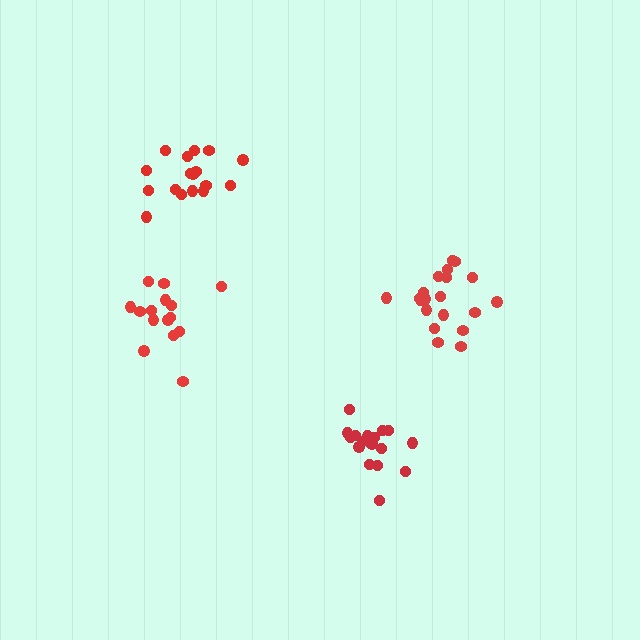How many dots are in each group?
Group 1: 17 dots, Group 2: 20 dots, Group 3: 17 dots, Group 4: 15 dots (69 total).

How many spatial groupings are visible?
There are 4 spatial groupings.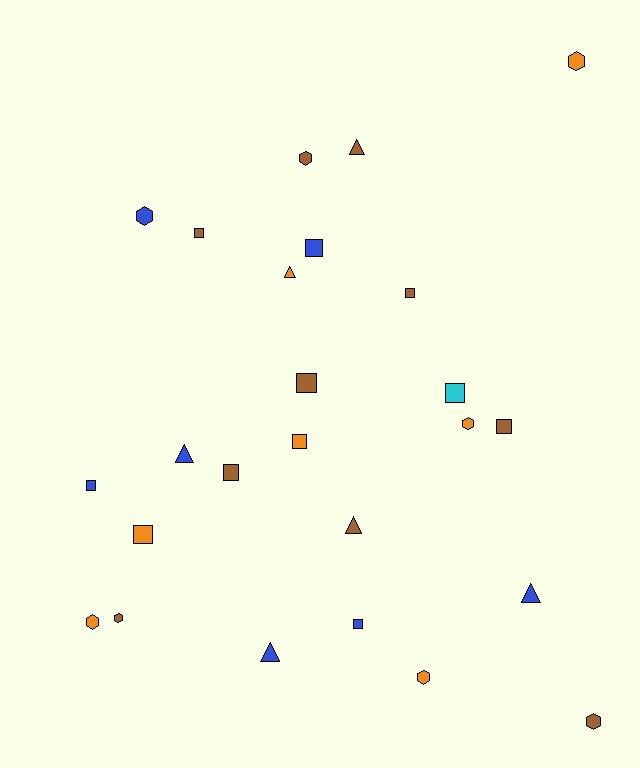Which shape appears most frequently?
Square, with 11 objects.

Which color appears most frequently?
Brown, with 10 objects.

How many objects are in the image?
There are 25 objects.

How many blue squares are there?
There are 3 blue squares.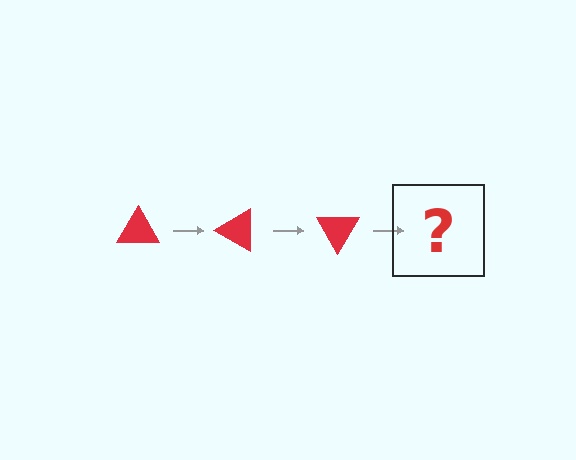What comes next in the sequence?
The next element should be a red triangle rotated 90 degrees.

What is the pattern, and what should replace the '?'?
The pattern is that the triangle rotates 30 degrees each step. The '?' should be a red triangle rotated 90 degrees.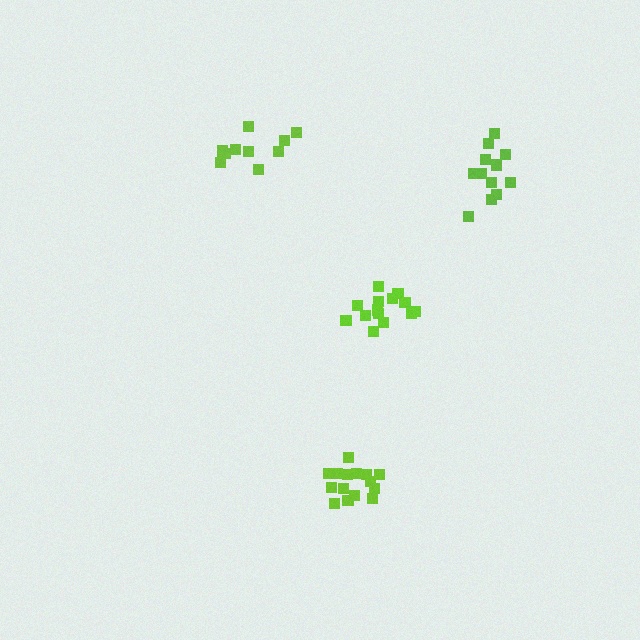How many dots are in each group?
Group 1: 15 dots, Group 2: 14 dots, Group 3: 12 dots, Group 4: 10 dots (51 total).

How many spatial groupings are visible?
There are 4 spatial groupings.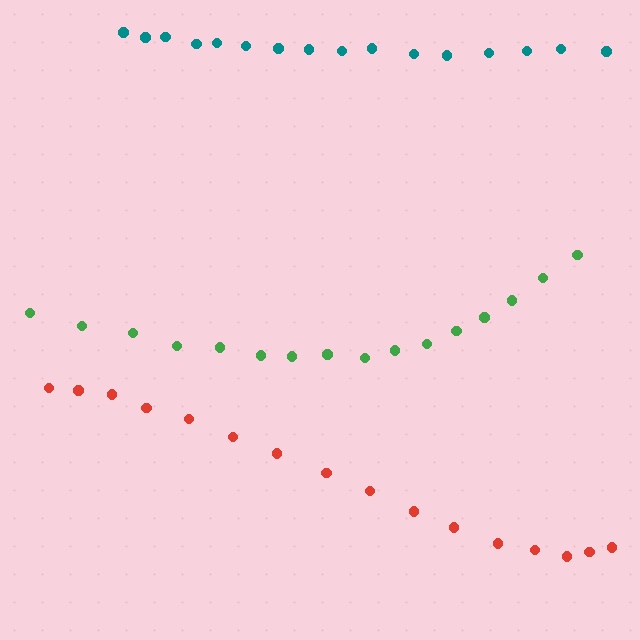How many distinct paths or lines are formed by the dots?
There are 3 distinct paths.